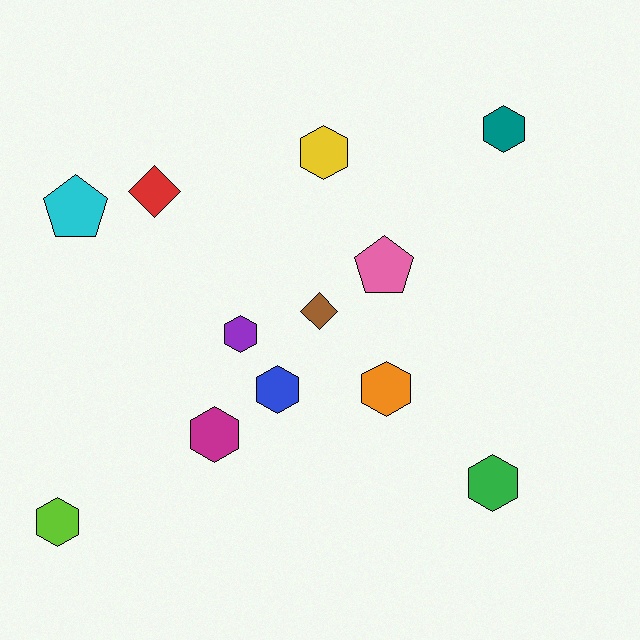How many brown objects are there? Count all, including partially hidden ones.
There is 1 brown object.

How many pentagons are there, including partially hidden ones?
There are 2 pentagons.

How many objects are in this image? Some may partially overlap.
There are 12 objects.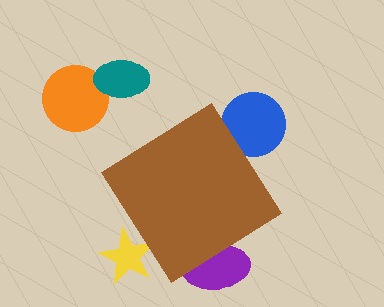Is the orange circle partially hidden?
No, the orange circle is fully visible.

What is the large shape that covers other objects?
A brown diamond.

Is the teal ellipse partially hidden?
No, the teal ellipse is fully visible.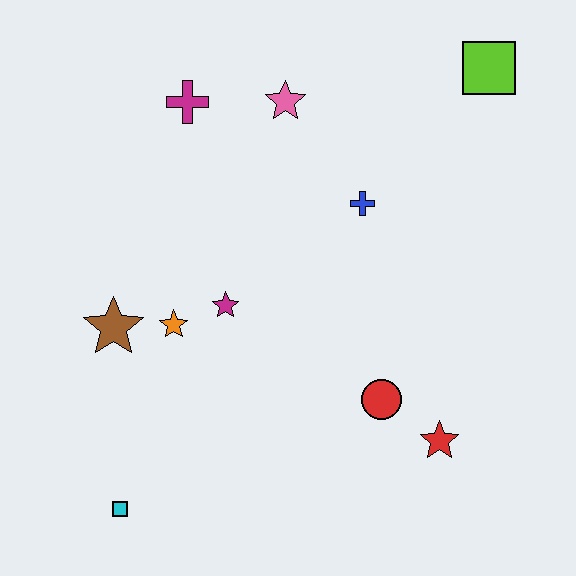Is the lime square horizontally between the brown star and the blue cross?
No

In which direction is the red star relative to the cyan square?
The red star is to the right of the cyan square.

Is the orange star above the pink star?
No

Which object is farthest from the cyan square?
The lime square is farthest from the cyan square.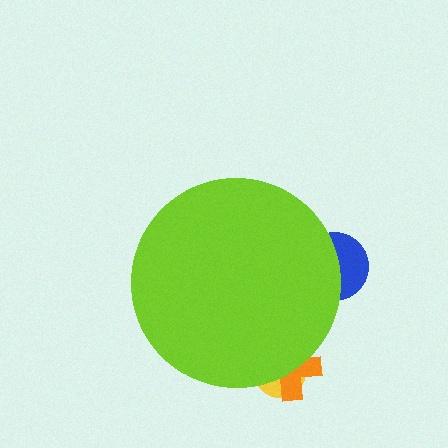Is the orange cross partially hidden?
Yes, the orange cross is partially hidden behind the lime circle.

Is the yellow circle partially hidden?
Yes, the yellow circle is partially hidden behind the lime circle.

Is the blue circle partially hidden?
Yes, the blue circle is partially hidden behind the lime circle.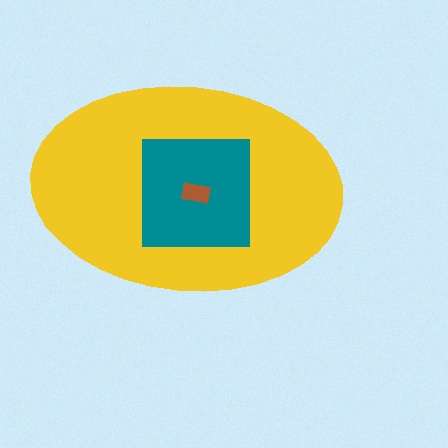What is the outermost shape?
The yellow ellipse.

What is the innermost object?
The brown rectangle.